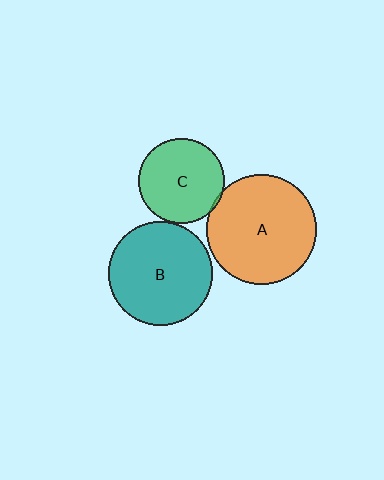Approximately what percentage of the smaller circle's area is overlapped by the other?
Approximately 5%.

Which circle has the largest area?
Circle A (orange).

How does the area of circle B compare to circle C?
Approximately 1.5 times.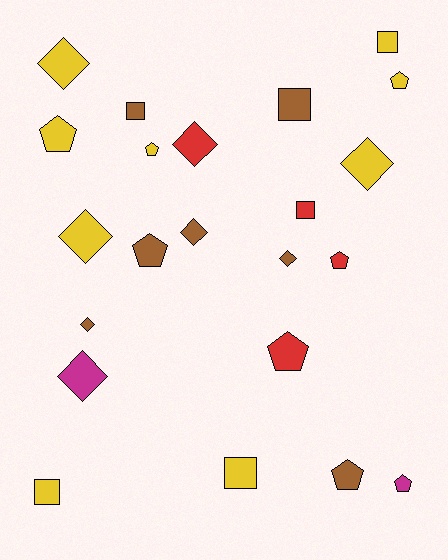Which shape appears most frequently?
Pentagon, with 8 objects.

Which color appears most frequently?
Yellow, with 9 objects.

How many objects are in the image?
There are 22 objects.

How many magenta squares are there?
There are no magenta squares.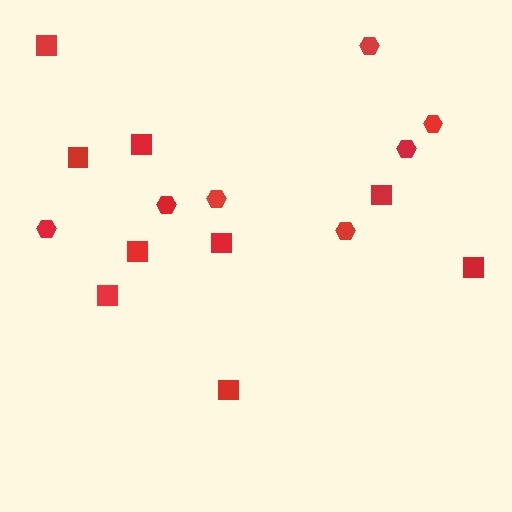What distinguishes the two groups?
There are 2 groups: one group of hexagons (7) and one group of squares (9).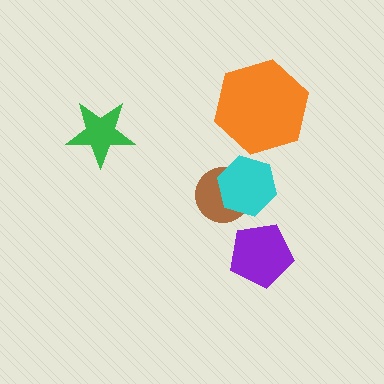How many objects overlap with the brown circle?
1 object overlaps with the brown circle.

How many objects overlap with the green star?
0 objects overlap with the green star.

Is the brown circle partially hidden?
Yes, it is partially covered by another shape.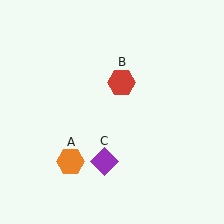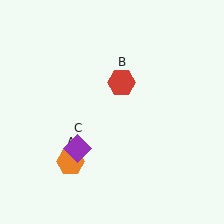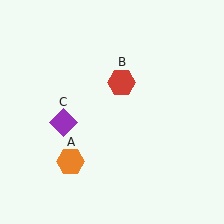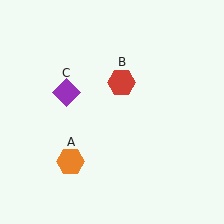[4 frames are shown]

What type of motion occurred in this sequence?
The purple diamond (object C) rotated clockwise around the center of the scene.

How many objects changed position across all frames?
1 object changed position: purple diamond (object C).